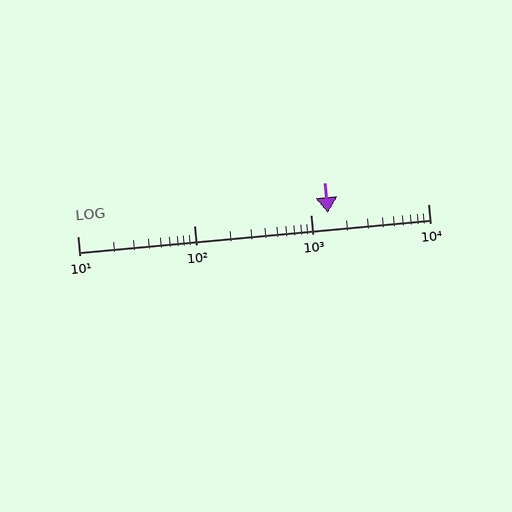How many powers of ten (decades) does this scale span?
The scale spans 3 decades, from 10 to 10000.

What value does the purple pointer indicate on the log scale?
The pointer indicates approximately 1400.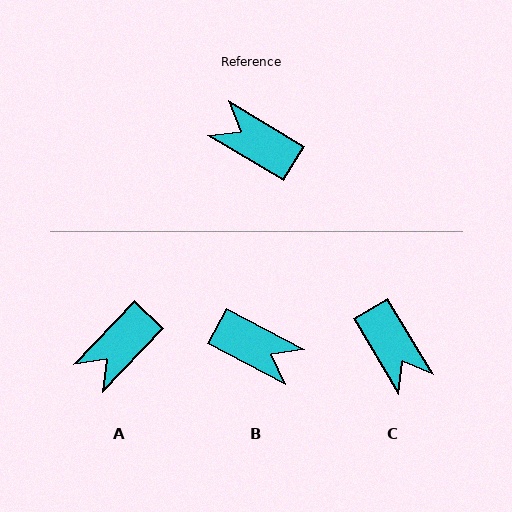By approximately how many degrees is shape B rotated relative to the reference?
Approximately 177 degrees clockwise.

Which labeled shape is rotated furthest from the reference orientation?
B, about 177 degrees away.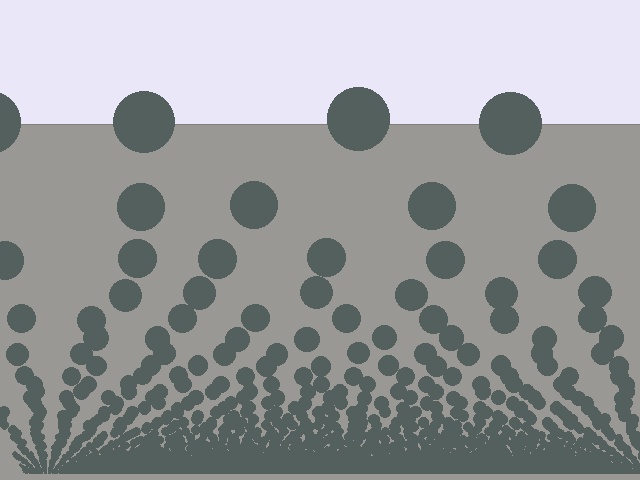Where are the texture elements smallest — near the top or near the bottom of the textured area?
Near the bottom.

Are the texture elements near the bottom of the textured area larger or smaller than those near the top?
Smaller. The gradient is inverted — elements near the bottom are smaller and denser.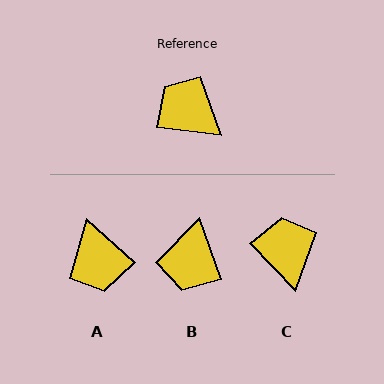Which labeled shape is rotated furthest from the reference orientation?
A, about 145 degrees away.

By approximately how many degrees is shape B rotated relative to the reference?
Approximately 117 degrees counter-clockwise.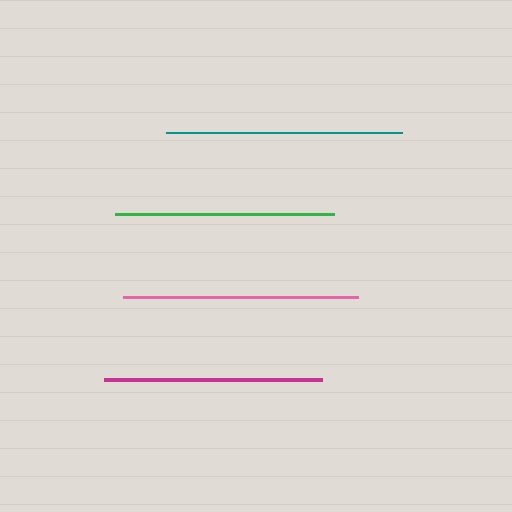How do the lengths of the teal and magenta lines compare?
The teal and magenta lines are approximately the same length.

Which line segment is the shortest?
The magenta line is the shortest at approximately 218 pixels.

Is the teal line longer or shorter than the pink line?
The teal line is longer than the pink line.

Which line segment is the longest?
The teal line is the longest at approximately 236 pixels.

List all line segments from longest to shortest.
From longest to shortest: teal, pink, green, magenta.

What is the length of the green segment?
The green segment is approximately 219 pixels long.